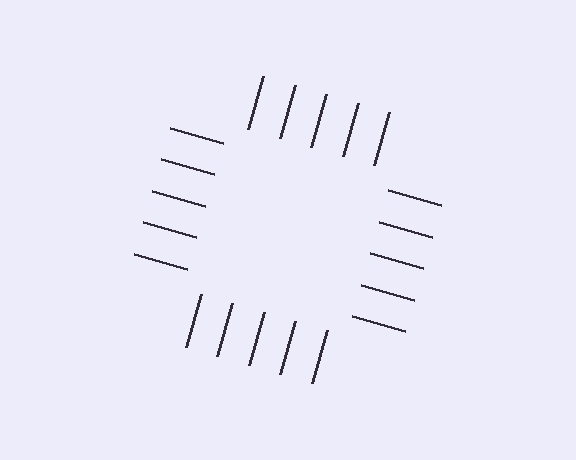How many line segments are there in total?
20 — 5 along each of the 4 edges.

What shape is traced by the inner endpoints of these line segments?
An illusory square — the line segments terminate on its edges but no continuous stroke is drawn.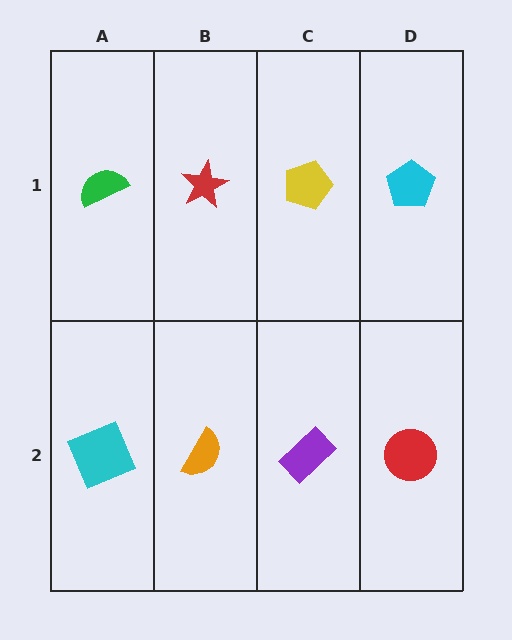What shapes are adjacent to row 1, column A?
A cyan square (row 2, column A), a red star (row 1, column B).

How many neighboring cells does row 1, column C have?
3.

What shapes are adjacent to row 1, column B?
An orange semicircle (row 2, column B), a green semicircle (row 1, column A), a yellow pentagon (row 1, column C).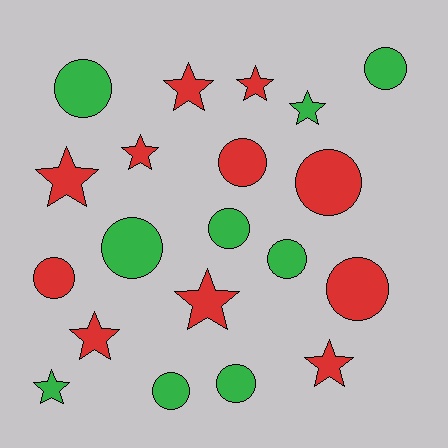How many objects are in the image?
There are 20 objects.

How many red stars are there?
There are 7 red stars.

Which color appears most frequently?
Red, with 11 objects.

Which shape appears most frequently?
Circle, with 11 objects.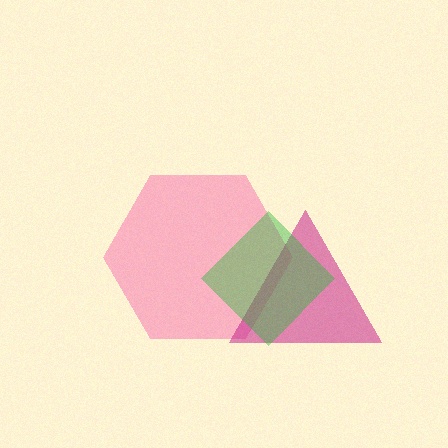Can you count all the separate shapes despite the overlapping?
Yes, there are 3 separate shapes.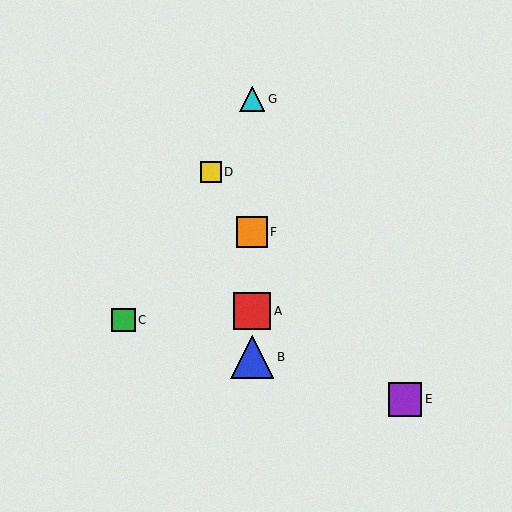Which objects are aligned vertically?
Objects A, B, F, G are aligned vertically.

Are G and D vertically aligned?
No, G is at x≈252 and D is at x≈211.